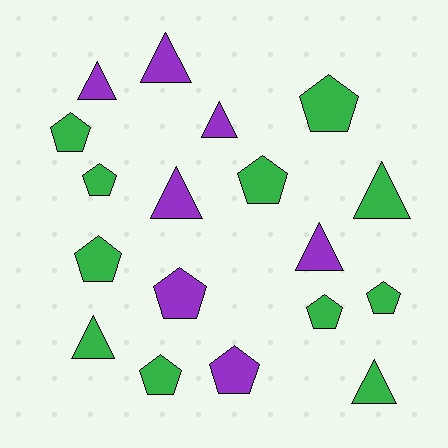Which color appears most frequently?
Green, with 11 objects.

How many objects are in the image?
There are 18 objects.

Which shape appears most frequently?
Pentagon, with 10 objects.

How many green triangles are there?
There are 3 green triangles.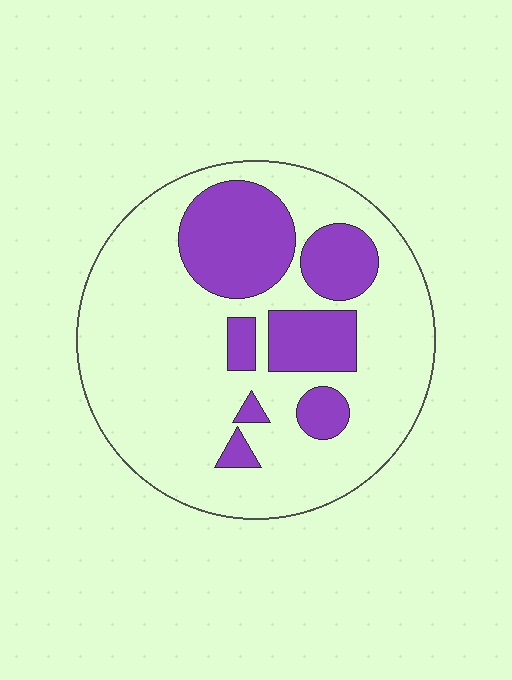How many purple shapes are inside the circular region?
7.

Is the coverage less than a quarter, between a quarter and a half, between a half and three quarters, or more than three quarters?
Between a quarter and a half.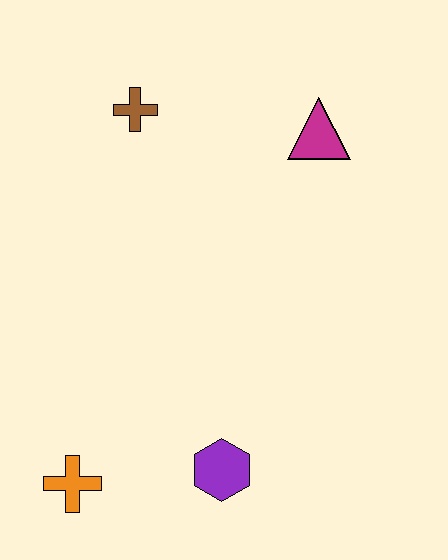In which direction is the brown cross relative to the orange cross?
The brown cross is above the orange cross.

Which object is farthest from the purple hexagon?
The brown cross is farthest from the purple hexagon.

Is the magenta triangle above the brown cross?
No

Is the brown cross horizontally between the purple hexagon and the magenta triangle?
No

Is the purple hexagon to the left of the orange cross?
No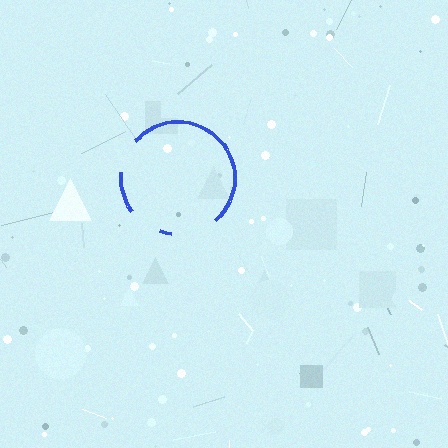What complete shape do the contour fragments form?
The contour fragments form a circle.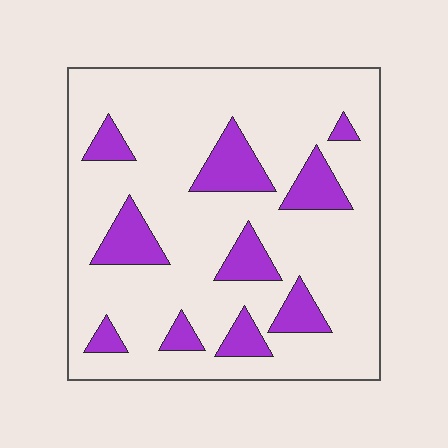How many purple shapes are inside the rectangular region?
10.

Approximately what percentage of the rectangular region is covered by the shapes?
Approximately 20%.